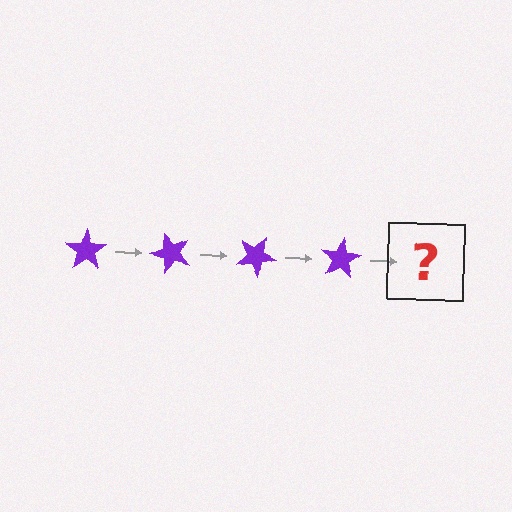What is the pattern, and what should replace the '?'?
The pattern is that the star rotates 50 degrees each step. The '?' should be a purple star rotated 200 degrees.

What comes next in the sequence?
The next element should be a purple star rotated 200 degrees.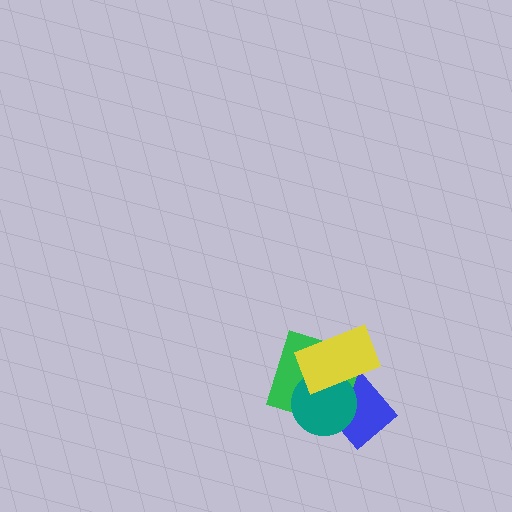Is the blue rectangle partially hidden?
Yes, it is partially covered by another shape.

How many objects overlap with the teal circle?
3 objects overlap with the teal circle.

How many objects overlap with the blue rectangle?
3 objects overlap with the blue rectangle.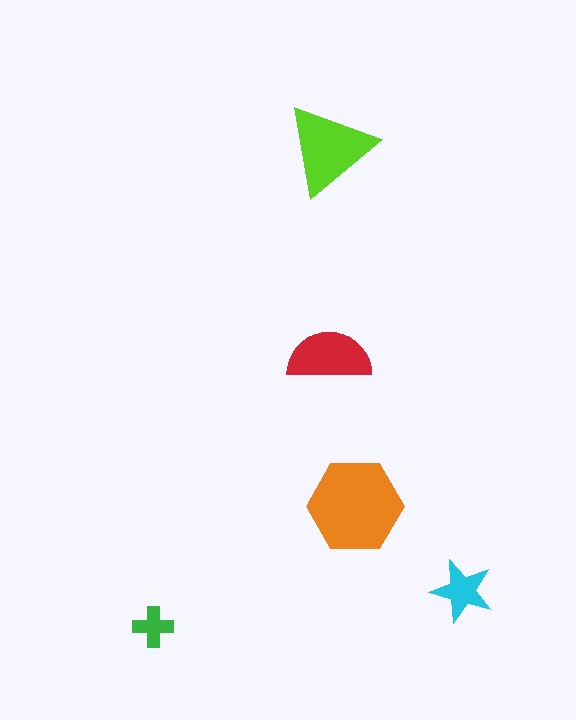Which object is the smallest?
The green cross.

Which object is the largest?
The orange hexagon.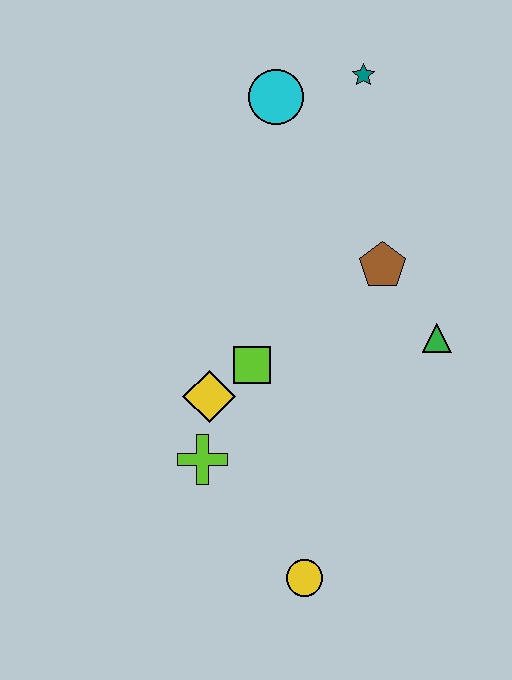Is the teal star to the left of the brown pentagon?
Yes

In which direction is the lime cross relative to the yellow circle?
The lime cross is above the yellow circle.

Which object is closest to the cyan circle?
The teal star is closest to the cyan circle.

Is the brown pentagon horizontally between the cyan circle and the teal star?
No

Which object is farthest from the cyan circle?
The yellow circle is farthest from the cyan circle.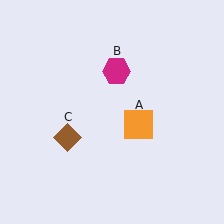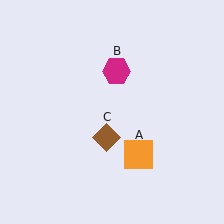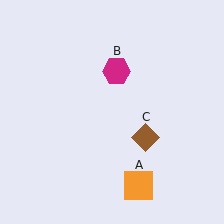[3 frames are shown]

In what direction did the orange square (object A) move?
The orange square (object A) moved down.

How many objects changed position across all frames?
2 objects changed position: orange square (object A), brown diamond (object C).